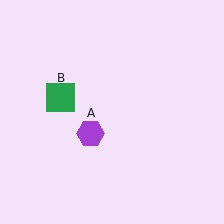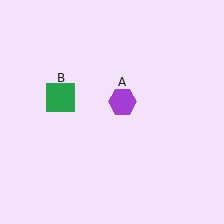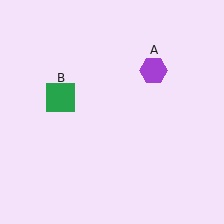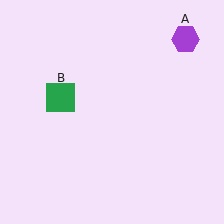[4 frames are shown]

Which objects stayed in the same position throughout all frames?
Green square (object B) remained stationary.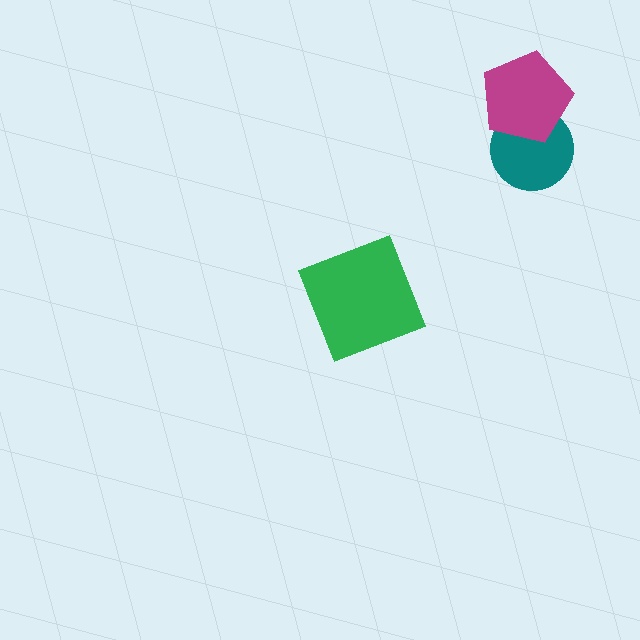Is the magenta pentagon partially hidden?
No, no other shape covers it.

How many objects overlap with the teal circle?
1 object overlaps with the teal circle.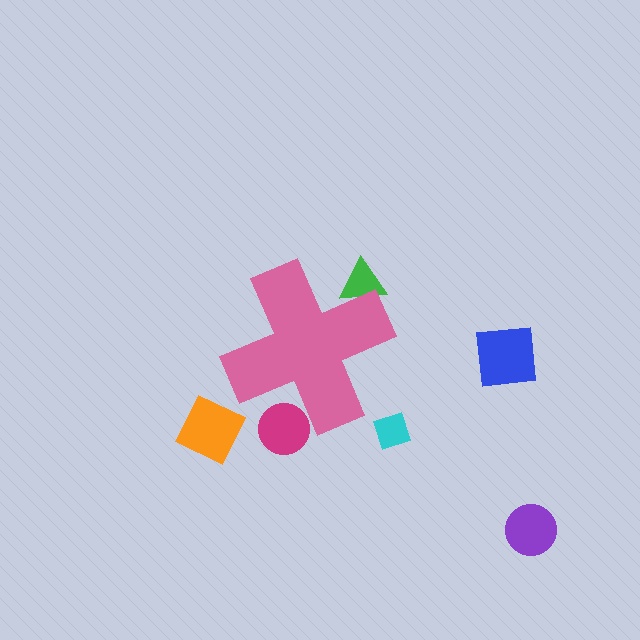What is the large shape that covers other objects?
A pink cross.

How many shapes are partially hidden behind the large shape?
2 shapes are partially hidden.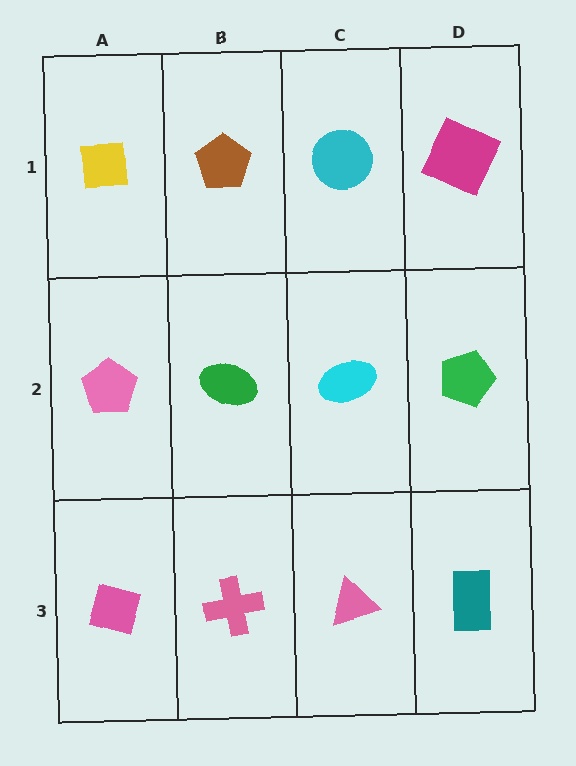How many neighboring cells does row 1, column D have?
2.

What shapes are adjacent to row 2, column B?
A brown pentagon (row 1, column B), a pink cross (row 3, column B), a pink pentagon (row 2, column A), a cyan ellipse (row 2, column C).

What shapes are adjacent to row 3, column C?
A cyan ellipse (row 2, column C), a pink cross (row 3, column B), a teal rectangle (row 3, column D).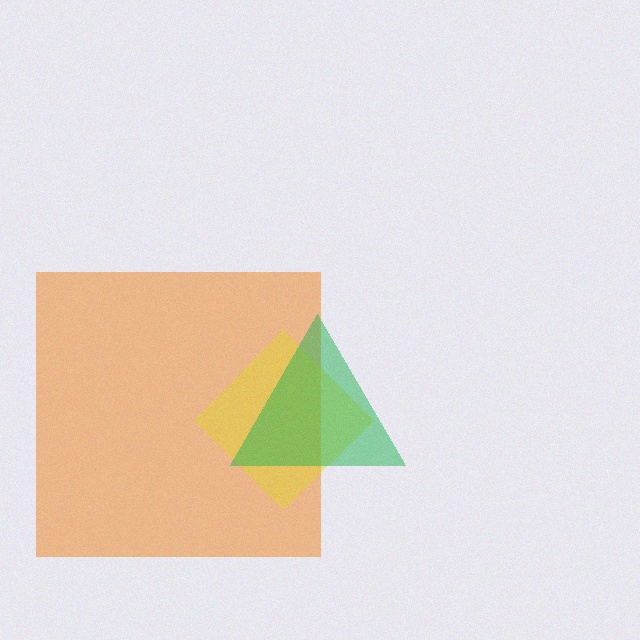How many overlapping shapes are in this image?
There are 3 overlapping shapes in the image.